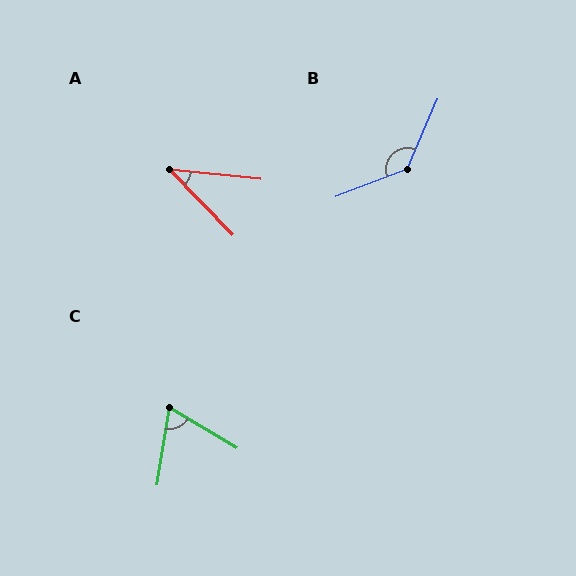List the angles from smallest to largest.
A (40°), C (68°), B (134°).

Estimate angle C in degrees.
Approximately 68 degrees.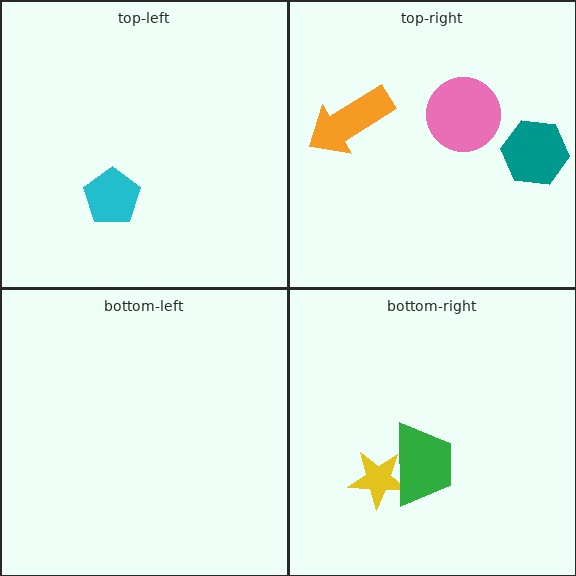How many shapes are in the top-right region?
3.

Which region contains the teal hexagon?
The top-right region.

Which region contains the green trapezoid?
The bottom-right region.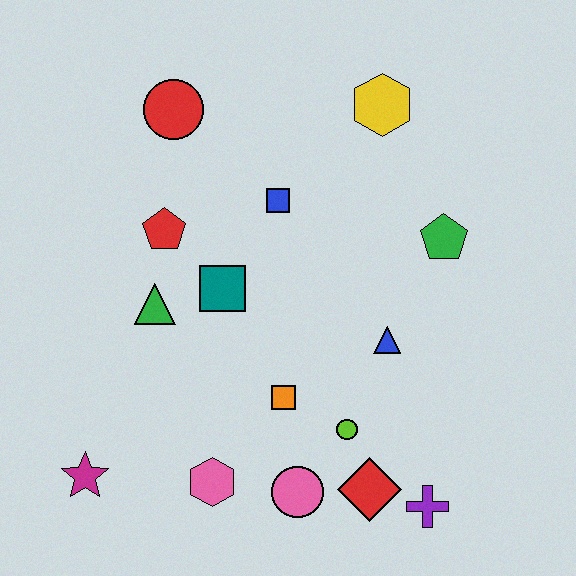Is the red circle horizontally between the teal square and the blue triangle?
No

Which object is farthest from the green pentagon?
The magenta star is farthest from the green pentagon.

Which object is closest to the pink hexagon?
The pink circle is closest to the pink hexagon.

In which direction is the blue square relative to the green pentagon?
The blue square is to the left of the green pentagon.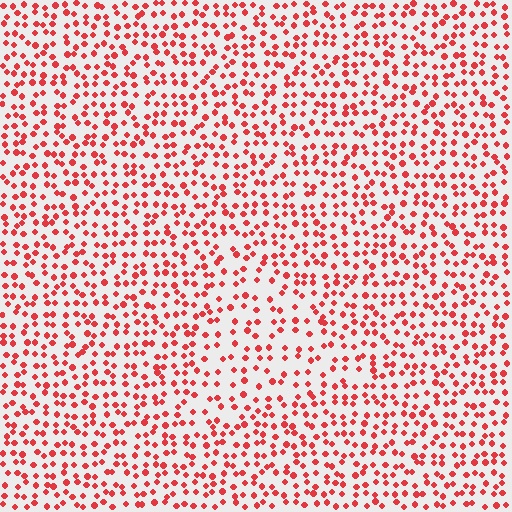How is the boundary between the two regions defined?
The boundary is defined by a change in element density (approximately 1.6x ratio). All elements are the same color, size, and shape.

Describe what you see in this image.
The image contains small red elements arranged at two different densities. A triangle-shaped region is visible where the elements are less densely packed than the surrounding area.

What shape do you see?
I see a triangle.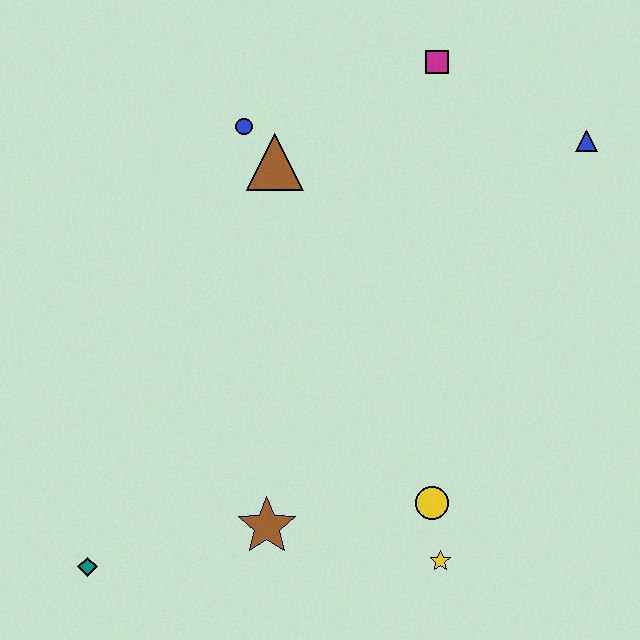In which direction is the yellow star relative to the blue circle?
The yellow star is below the blue circle.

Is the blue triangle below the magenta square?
Yes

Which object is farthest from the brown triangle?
The teal diamond is farthest from the brown triangle.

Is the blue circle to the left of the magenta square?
Yes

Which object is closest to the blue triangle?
The magenta square is closest to the blue triangle.